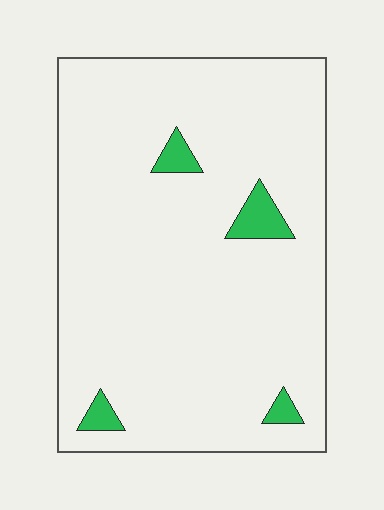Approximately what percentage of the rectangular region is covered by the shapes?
Approximately 5%.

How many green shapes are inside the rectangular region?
4.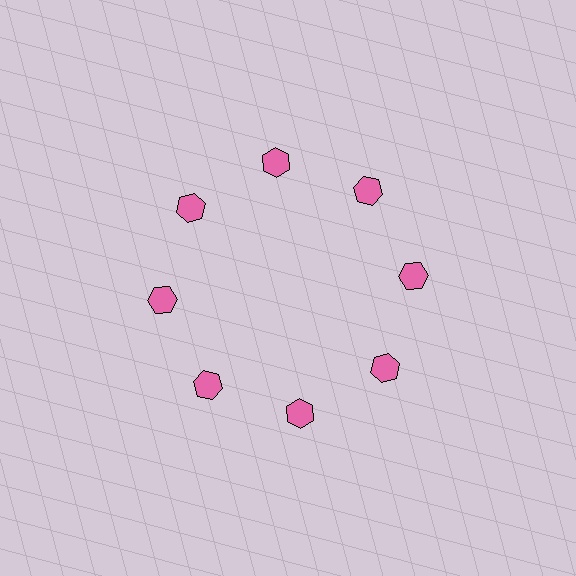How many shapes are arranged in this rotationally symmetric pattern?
There are 8 shapes, arranged in 8 groups of 1.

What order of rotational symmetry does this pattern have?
This pattern has 8-fold rotational symmetry.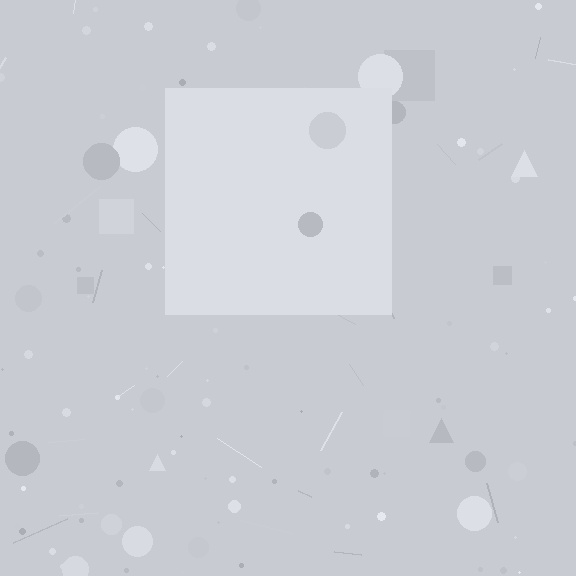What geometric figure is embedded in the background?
A square is embedded in the background.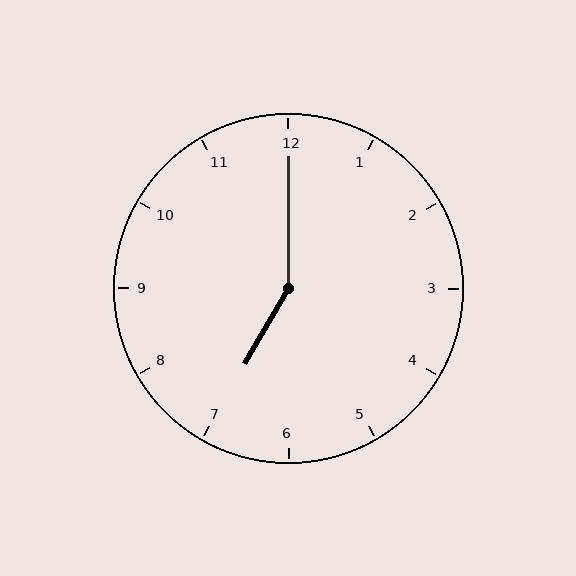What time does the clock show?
7:00.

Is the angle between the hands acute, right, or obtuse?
It is obtuse.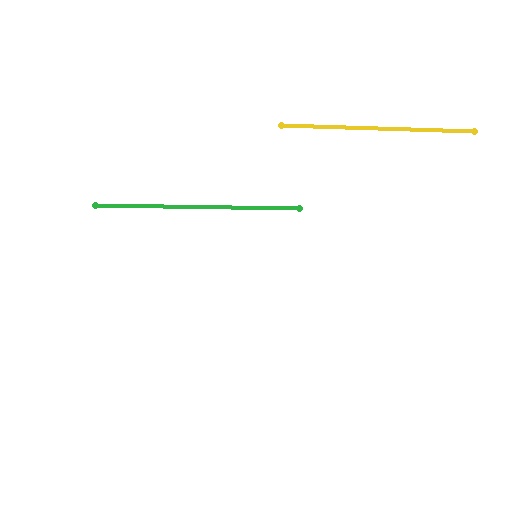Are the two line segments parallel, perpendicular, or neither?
Parallel — their directions differ by only 0.9°.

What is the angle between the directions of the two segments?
Approximately 1 degree.